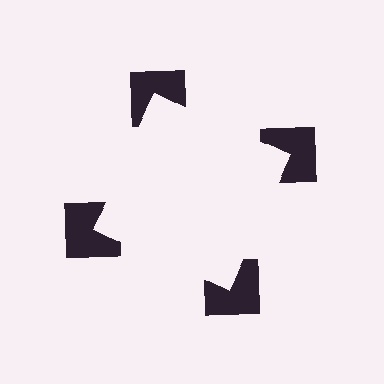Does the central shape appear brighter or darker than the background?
It typically appears slightly brighter than the background, even though no actual brightness change is drawn.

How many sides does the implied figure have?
4 sides.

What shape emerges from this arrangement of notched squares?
An illusory square — its edges are inferred from the aligned wedge cuts in the notched squares, not physically drawn.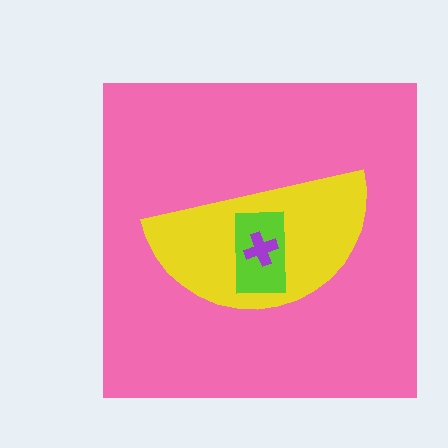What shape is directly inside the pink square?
The yellow semicircle.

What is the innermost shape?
The purple cross.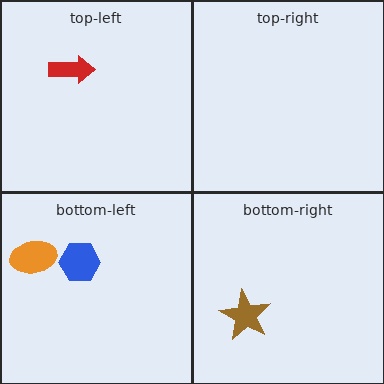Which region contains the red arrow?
The top-left region.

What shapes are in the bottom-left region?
The orange ellipse, the blue hexagon.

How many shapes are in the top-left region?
1.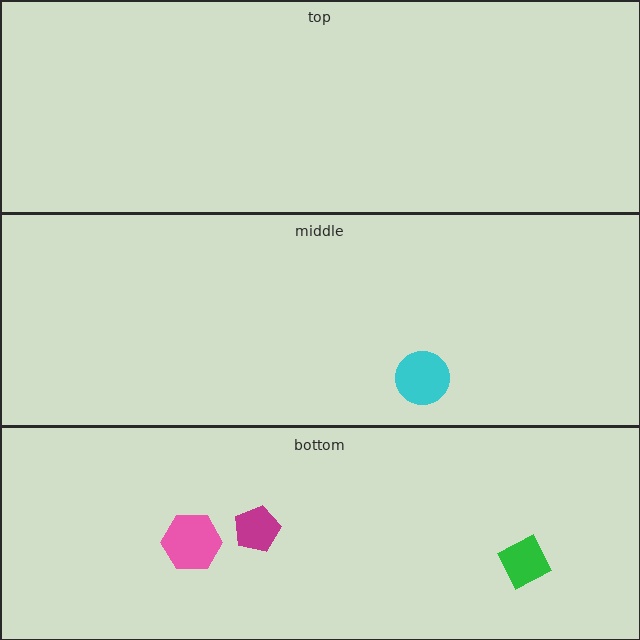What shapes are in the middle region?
The cyan circle.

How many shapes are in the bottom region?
3.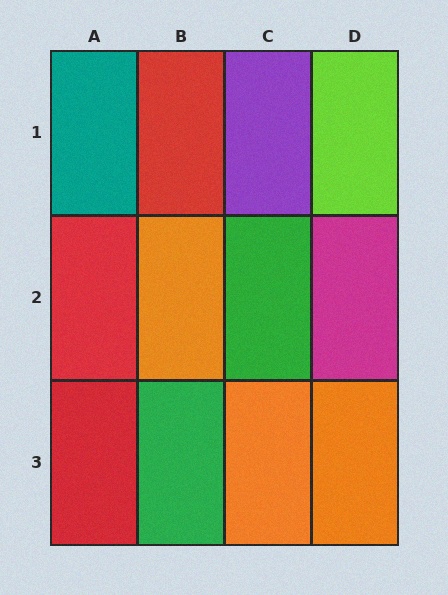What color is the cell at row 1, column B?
Red.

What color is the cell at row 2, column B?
Orange.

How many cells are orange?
3 cells are orange.